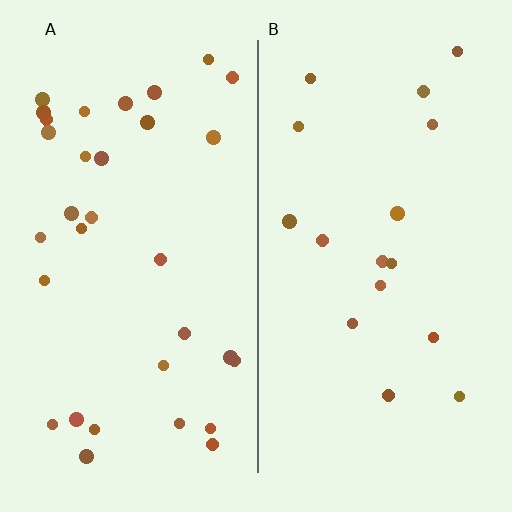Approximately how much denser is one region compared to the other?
Approximately 2.0× — region A over region B.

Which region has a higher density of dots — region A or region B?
A (the left).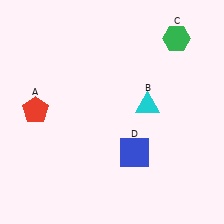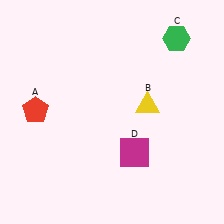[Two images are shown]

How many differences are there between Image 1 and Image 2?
There are 2 differences between the two images.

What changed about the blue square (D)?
In Image 1, D is blue. In Image 2, it changed to magenta.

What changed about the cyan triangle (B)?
In Image 1, B is cyan. In Image 2, it changed to yellow.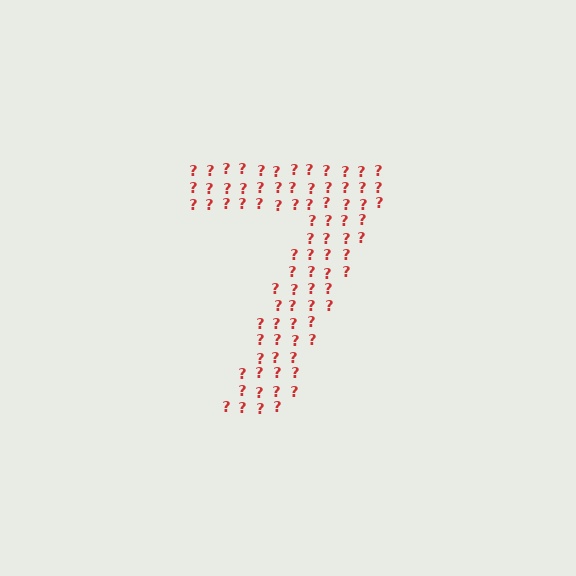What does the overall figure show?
The overall figure shows the digit 7.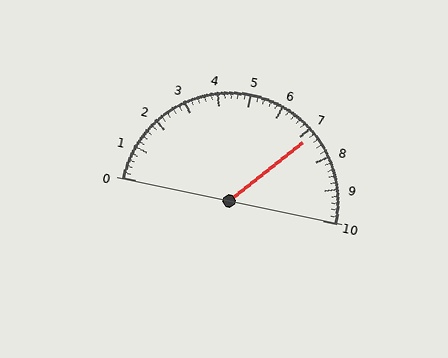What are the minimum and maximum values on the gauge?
The gauge ranges from 0 to 10.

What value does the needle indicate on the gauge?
The needle indicates approximately 7.2.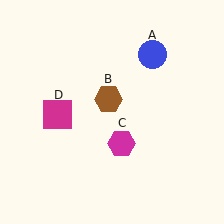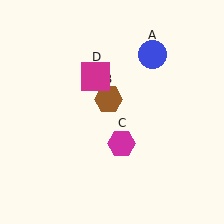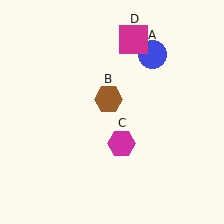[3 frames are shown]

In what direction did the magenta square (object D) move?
The magenta square (object D) moved up and to the right.